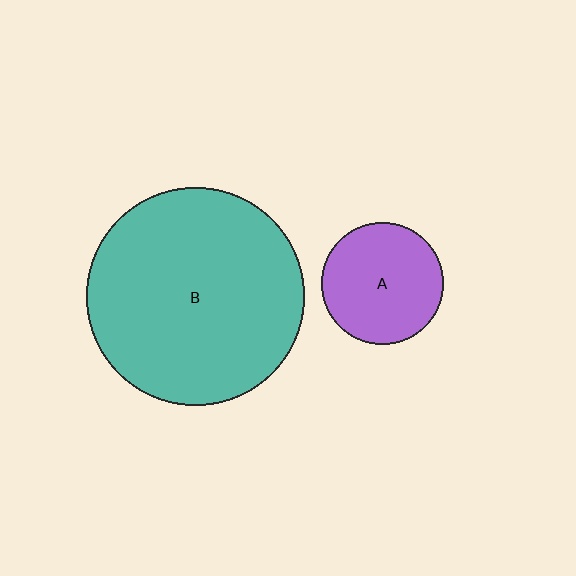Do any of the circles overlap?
No, none of the circles overlap.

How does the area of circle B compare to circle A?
Approximately 3.2 times.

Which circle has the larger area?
Circle B (teal).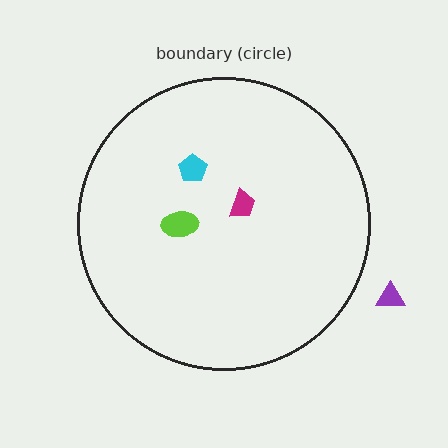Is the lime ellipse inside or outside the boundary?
Inside.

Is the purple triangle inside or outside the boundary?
Outside.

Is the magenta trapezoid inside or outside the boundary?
Inside.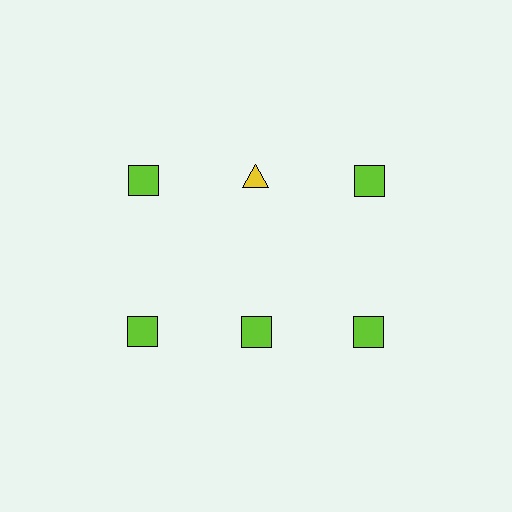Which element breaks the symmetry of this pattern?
The yellow triangle in the top row, second from left column breaks the symmetry. All other shapes are lime squares.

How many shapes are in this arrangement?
There are 6 shapes arranged in a grid pattern.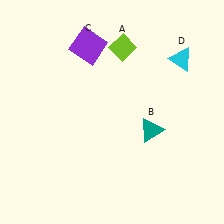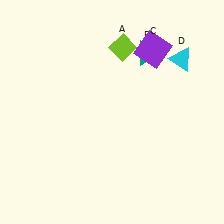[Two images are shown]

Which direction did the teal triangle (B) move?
The teal triangle (B) moved up.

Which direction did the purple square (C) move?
The purple square (C) moved right.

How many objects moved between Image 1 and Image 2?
2 objects moved between the two images.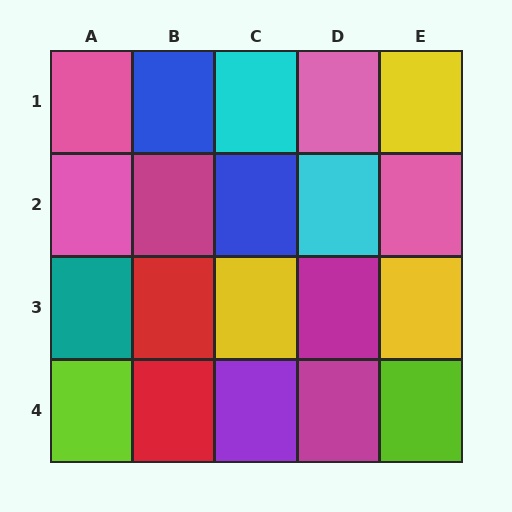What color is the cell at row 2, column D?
Cyan.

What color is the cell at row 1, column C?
Cyan.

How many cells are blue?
2 cells are blue.